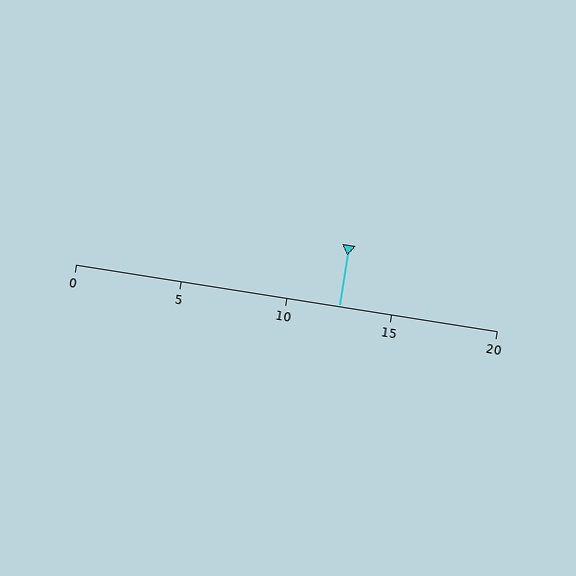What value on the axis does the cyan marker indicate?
The marker indicates approximately 12.5.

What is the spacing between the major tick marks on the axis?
The major ticks are spaced 5 apart.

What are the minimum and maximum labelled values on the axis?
The axis runs from 0 to 20.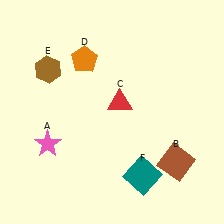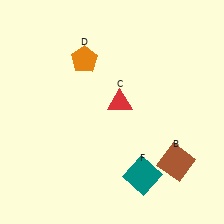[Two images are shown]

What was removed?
The brown hexagon (E), the pink star (A) were removed in Image 2.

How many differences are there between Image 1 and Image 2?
There are 2 differences between the two images.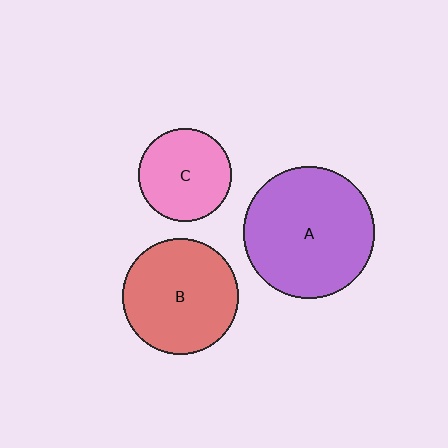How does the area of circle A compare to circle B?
Approximately 1.3 times.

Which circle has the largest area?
Circle A (purple).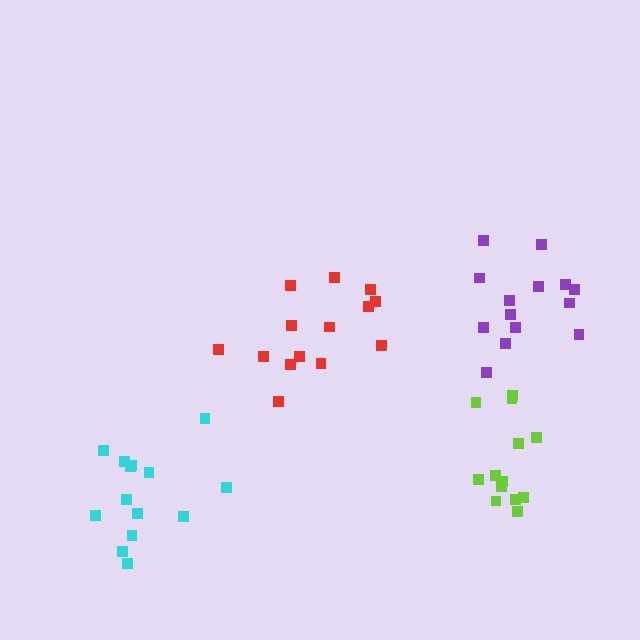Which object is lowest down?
The cyan cluster is bottommost.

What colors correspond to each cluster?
The clusters are colored: lime, purple, cyan, red.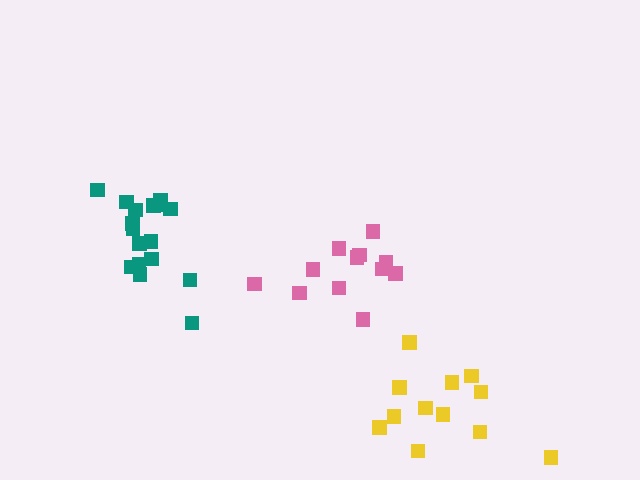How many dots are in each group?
Group 1: 12 dots, Group 2: 17 dots, Group 3: 12 dots (41 total).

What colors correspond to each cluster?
The clusters are colored: pink, teal, yellow.